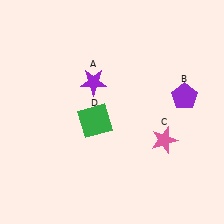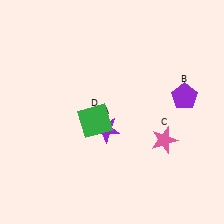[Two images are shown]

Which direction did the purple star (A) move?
The purple star (A) moved down.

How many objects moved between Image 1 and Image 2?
1 object moved between the two images.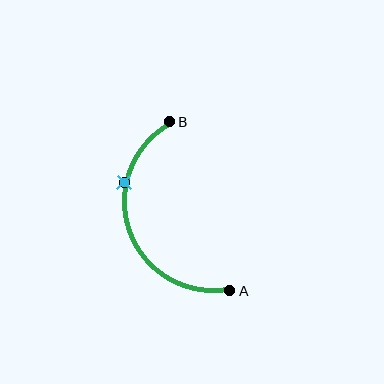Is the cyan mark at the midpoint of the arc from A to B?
No. The cyan mark lies on the arc but is closer to endpoint B. The arc midpoint would be at the point on the curve equidistant along the arc from both A and B.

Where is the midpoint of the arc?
The arc midpoint is the point on the curve farthest from the straight line joining A and B. It sits to the left of that line.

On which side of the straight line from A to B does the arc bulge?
The arc bulges to the left of the straight line connecting A and B.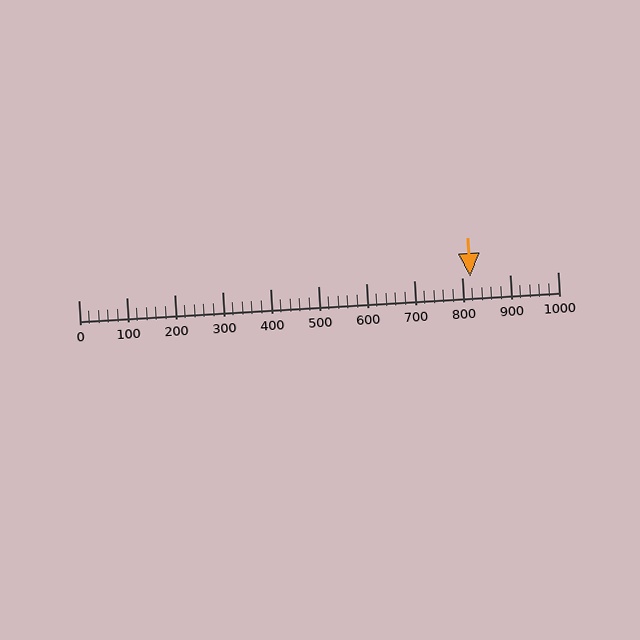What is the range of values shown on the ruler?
The ruler shows values from 0 to 1000.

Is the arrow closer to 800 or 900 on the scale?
The arrow is closer to 800.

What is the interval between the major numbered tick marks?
The major tick marks are spaced 100 units apart.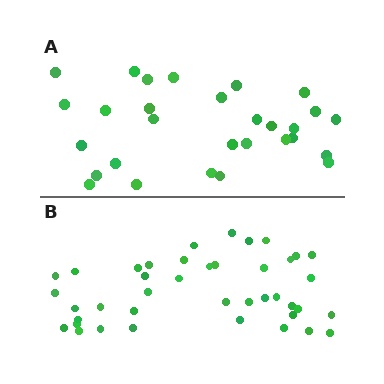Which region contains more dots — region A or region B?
Region B (the bottom region) has more dots.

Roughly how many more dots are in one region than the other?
Region B has roughly 12 or so more dots than region A.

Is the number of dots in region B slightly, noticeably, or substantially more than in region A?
Region B has noticeably more, but not dramatically so. The ratio is roughly 1.4 to 1.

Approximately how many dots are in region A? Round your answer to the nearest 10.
About 30 dots. (The exact count is 29, which rounds to 30.)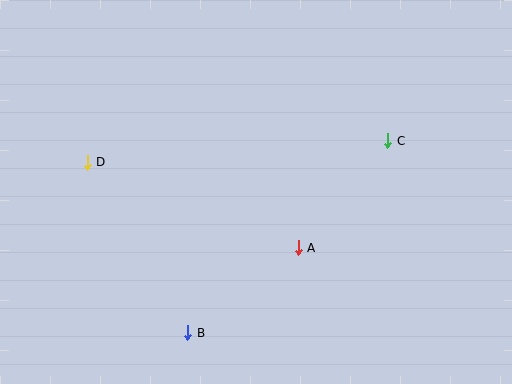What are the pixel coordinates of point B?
Point B is at (188, 333).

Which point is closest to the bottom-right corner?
Point A is closest to the bottom-right corner.